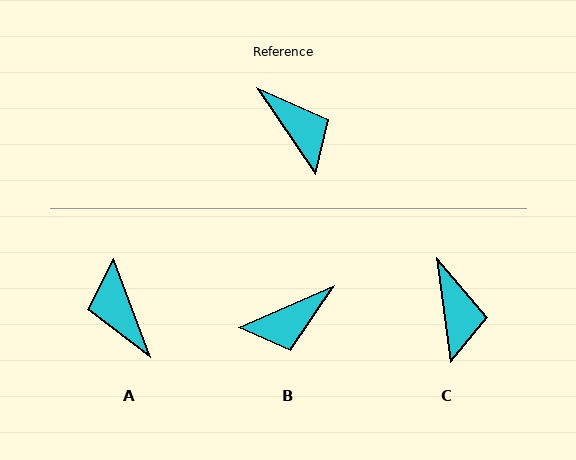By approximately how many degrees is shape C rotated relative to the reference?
Approximately 26 degrees clockwise.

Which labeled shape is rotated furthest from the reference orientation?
A, about 167 degrees away.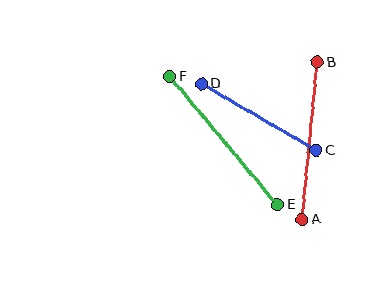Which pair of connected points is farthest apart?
Points E and F are farthest apart.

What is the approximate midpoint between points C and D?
The midpoint is at approximately (259, 117) pixels.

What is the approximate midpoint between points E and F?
The midpoint is at approximately (224, 140) pixels.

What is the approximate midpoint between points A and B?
The midpoint is at approximately (310, 141) pixels.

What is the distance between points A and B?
The distance is approximately 158 pixels.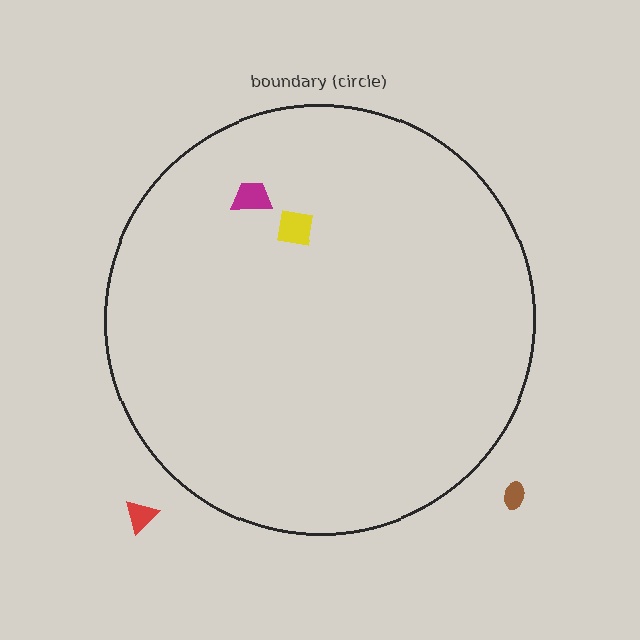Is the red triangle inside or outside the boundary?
Outside.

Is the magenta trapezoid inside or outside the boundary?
Inside.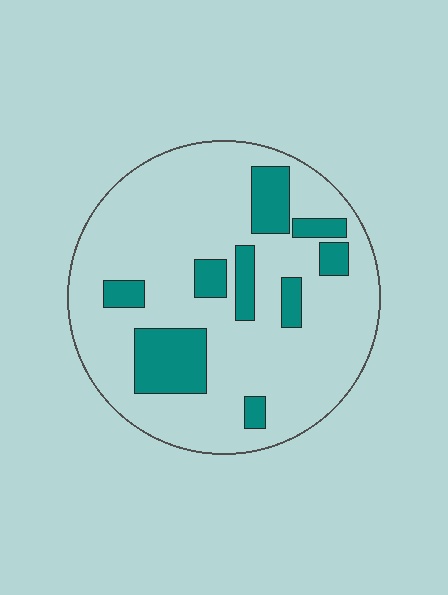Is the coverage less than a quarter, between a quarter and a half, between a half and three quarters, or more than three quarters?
Less than a quarter.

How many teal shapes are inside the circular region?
9.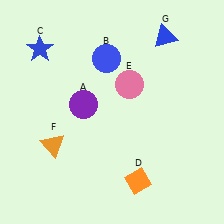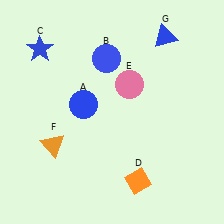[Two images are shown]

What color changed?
The circle (A) changed from purple in Image 1 to blue in Image 2.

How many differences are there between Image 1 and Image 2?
There is 1 difference between the two images.